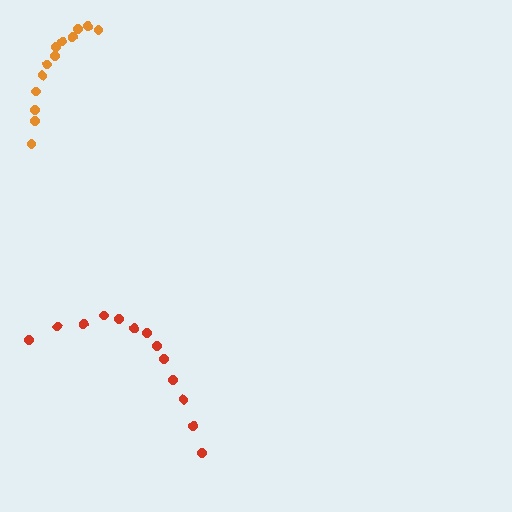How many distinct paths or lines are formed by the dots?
There are 2 distinct paths.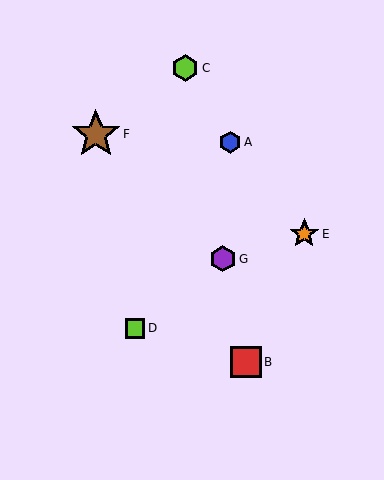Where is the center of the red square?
The center of the red square is at (246, 362).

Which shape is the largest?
The brown star (labeled F) is the largest.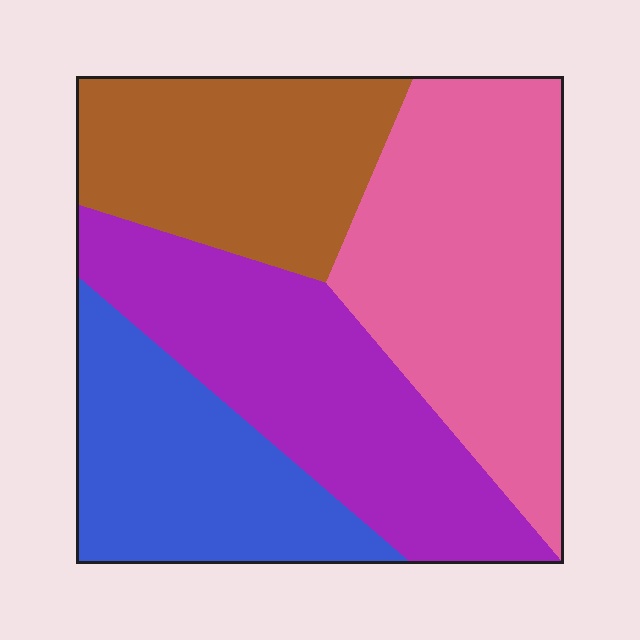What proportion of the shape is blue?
Blue covers roughly 20% of the shape.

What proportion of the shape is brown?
Brown takes up about one fifth (1/5) of the shape.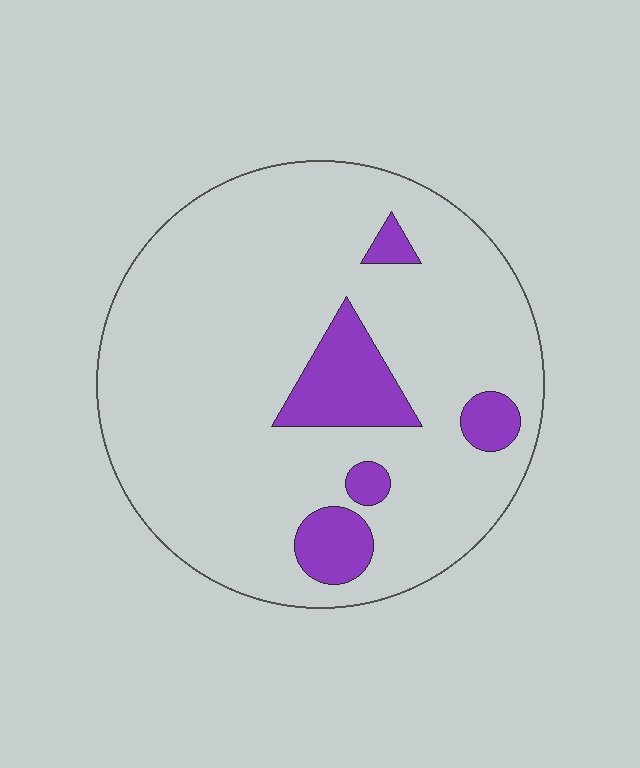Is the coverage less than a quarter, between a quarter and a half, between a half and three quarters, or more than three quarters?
Less than a quarter.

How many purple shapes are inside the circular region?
5.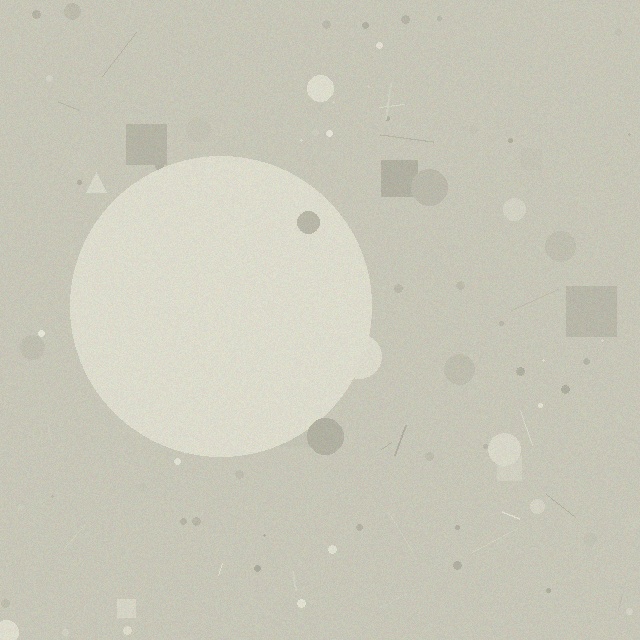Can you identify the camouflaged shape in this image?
The camouflaged shape is a circle.